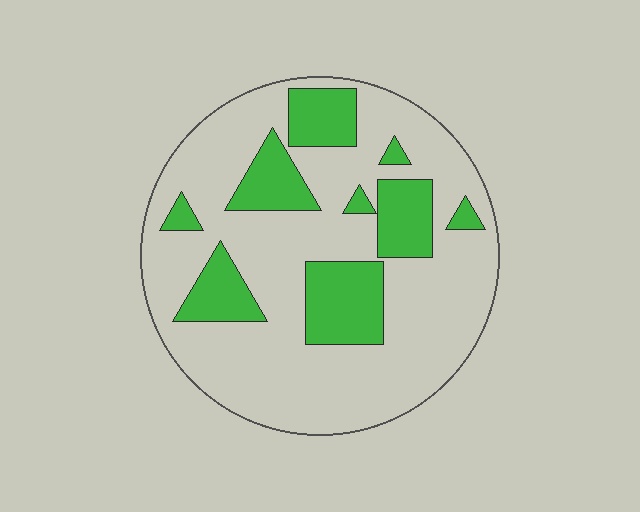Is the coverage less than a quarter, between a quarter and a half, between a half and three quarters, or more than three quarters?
Between a quarter and a half.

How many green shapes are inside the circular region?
9.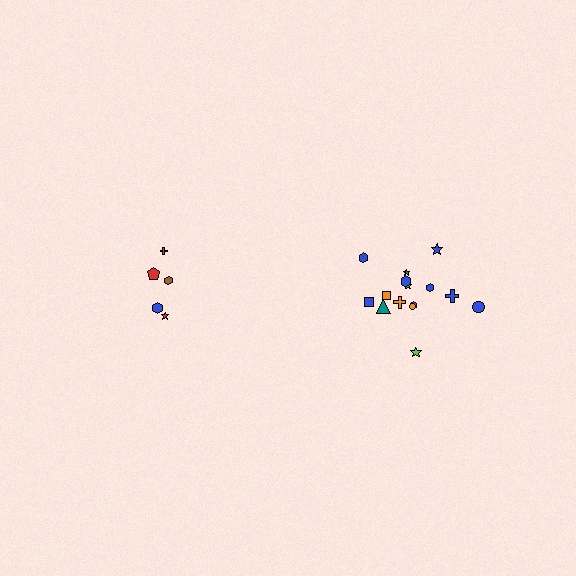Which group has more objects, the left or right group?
The right group.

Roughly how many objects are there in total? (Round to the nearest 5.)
Roughly 20 objects in total.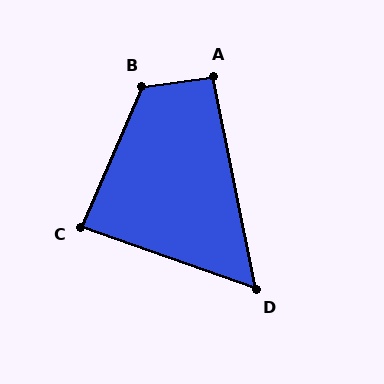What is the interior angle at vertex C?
Approximately 86 degrees (approximately right).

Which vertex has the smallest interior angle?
D, at approximately 59 degrees.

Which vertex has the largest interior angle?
B, at approximately 121 degrees.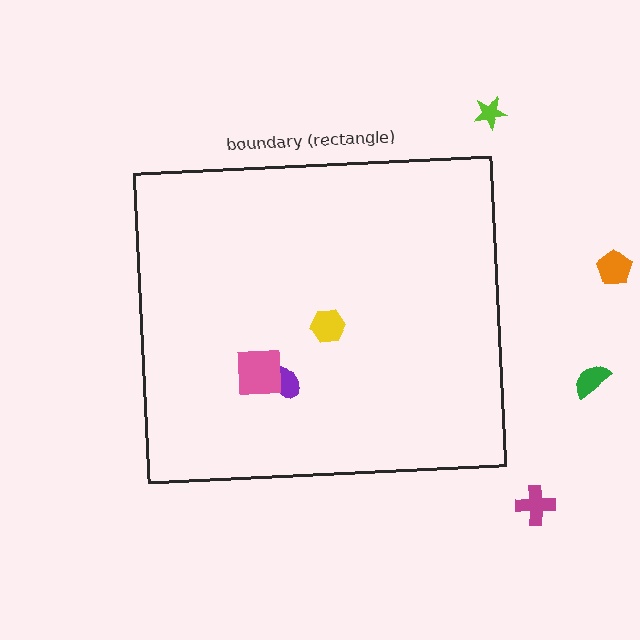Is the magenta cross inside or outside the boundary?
Outside.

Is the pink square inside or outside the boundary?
Inside.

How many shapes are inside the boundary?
3 inside, 4 outside.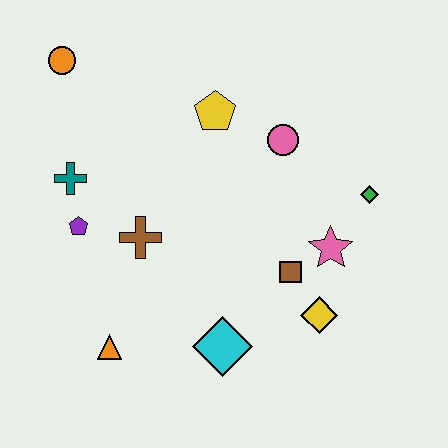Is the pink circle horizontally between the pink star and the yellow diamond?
No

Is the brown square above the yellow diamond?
Yes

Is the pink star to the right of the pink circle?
Yes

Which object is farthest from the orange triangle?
The green diamond is farthest from the orange triangle.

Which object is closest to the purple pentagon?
The teal cross is closest to the purple pentagon.